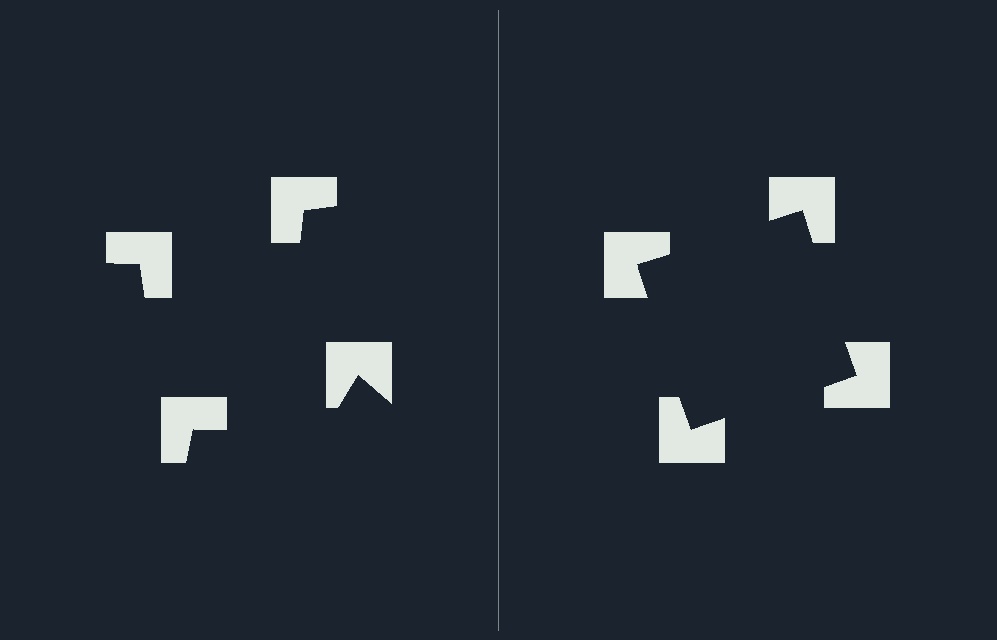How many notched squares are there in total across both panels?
8 — 4 on each side.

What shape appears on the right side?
An illusory square.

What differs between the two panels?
The notched squares are positioned identically on both sides; only the wedge orientations differ. On the right they align to a square; on the left they are misaligned.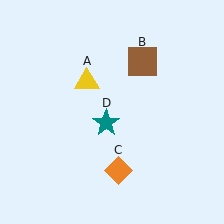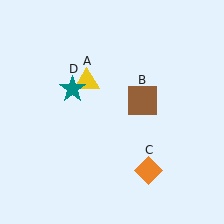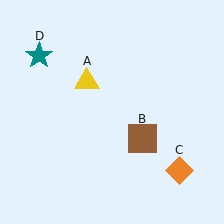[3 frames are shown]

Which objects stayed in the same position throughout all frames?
Yellow triangle (object A) remained stationary.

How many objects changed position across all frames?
3 objects changed position: brown square (object B), orange diamond (object C), teal star (object D).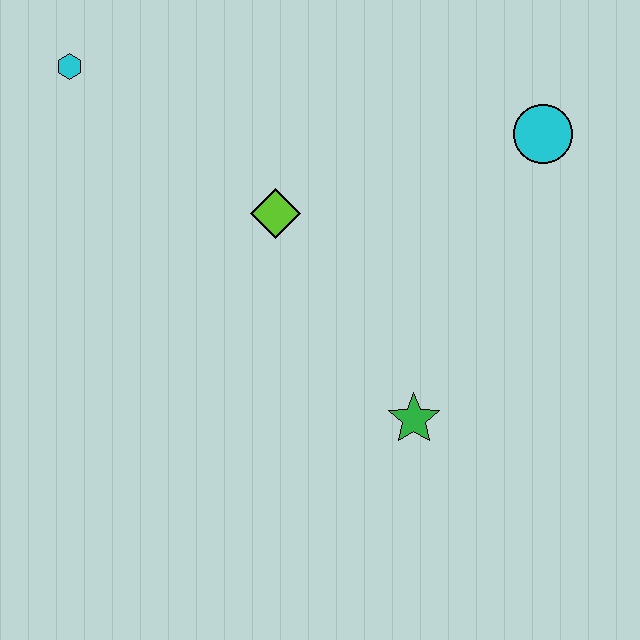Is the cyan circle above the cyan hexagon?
No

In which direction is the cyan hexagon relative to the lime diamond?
The cyan hexagon is to the left of the lime diamond.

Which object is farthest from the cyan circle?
The cyan hexagon is farthest from the cyan circle.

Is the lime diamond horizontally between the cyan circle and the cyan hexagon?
Yes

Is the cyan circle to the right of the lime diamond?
Yes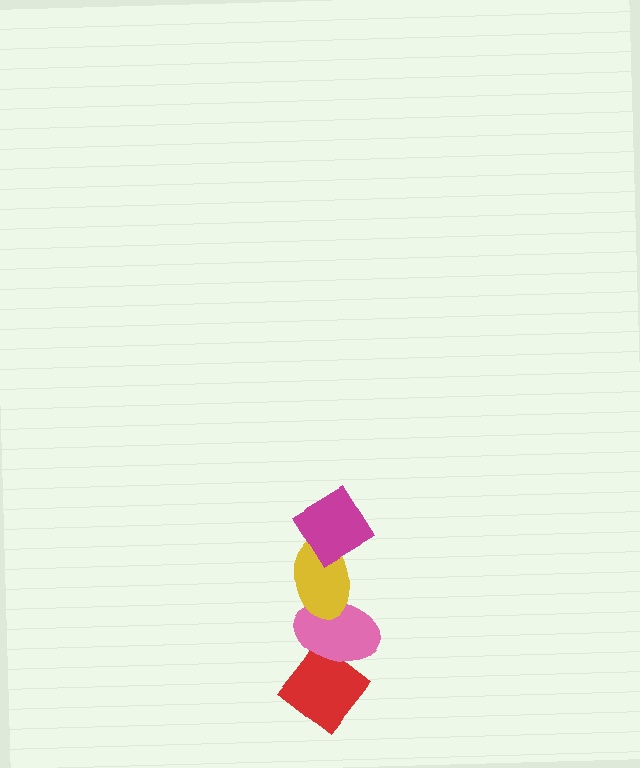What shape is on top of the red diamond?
The pink ellipse is on top of the red diamond.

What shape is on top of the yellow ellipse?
The magenta diamond is on top of the yellow ellipse.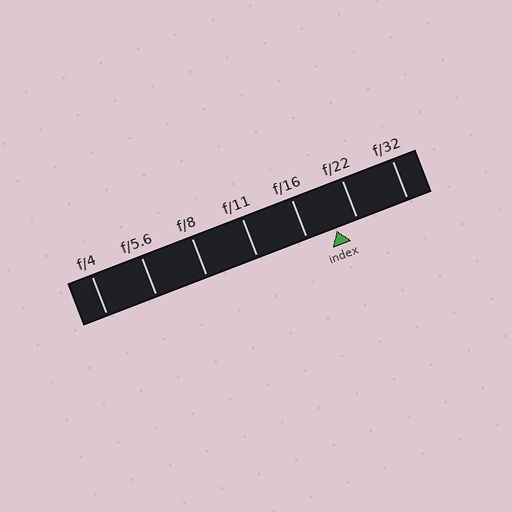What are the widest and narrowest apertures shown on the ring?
The widest aperture shown is f/4 and the narrowest is f/32.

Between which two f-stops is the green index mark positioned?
The index mark is between f/16 and f/22.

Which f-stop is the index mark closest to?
The index mark is closest to f/22.